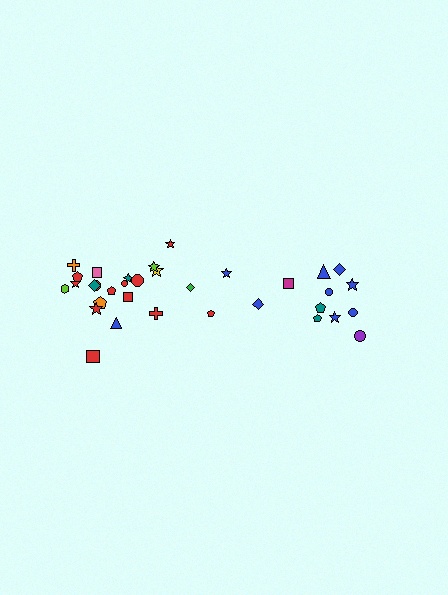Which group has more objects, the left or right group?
The left group.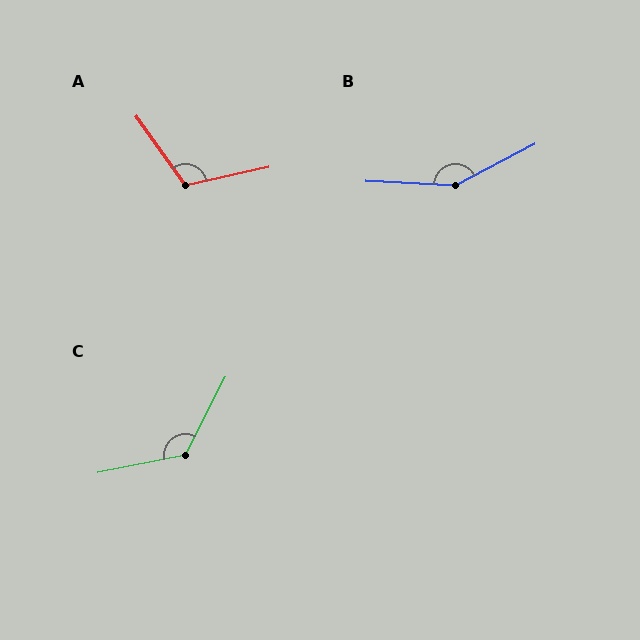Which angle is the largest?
B, at approximately 149 degrees.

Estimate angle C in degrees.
Approximately 129 degrees.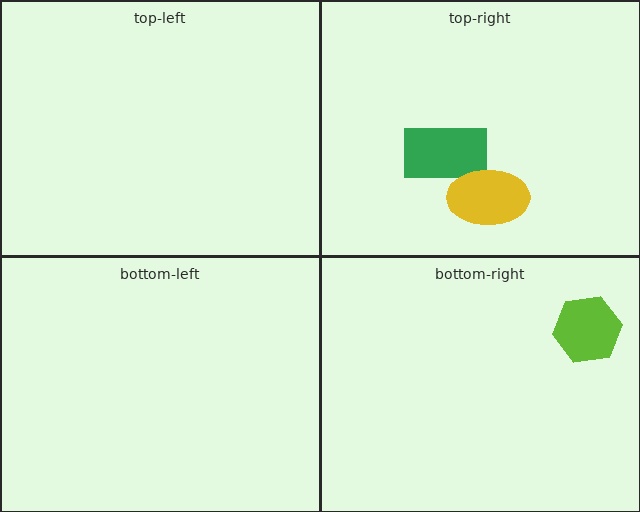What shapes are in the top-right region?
The green rectangle, the yellow ellipse.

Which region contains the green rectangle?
The top-right region.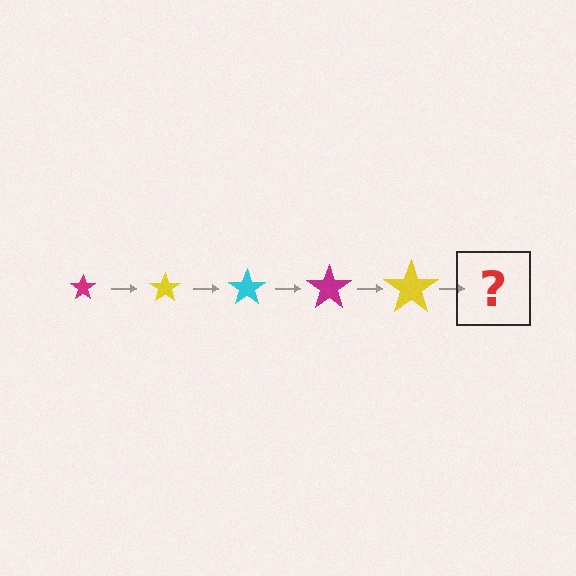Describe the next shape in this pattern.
It should be a cyan star, larger than the previous one.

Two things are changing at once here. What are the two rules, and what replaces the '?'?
The two rules are that the star grows larger each step and the color cycles through magenta, yellow, and cyan. The '?' should be a cyan star, larger than the previous one.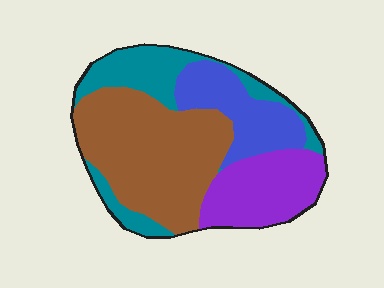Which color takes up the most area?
Brown, at roughly 40%.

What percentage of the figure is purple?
Purple takes up between a sixth and a third of the figure.